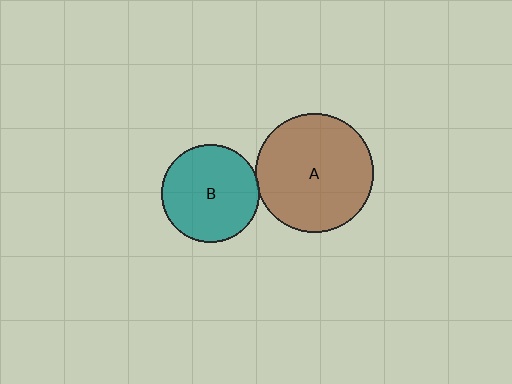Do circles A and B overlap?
Yes.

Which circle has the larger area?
Circle A (brown).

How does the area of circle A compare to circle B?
Approximately 1.5 times.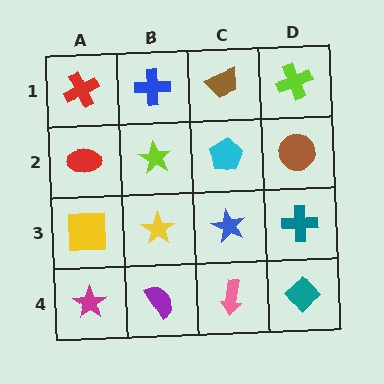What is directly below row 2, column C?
A blue star.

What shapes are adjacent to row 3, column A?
A red ellipse (row 2, column A), a magenta star (row 4, column A), a yellow star (row 3, column B).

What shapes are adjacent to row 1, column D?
A brown circle (row 2, column D), a brown trapezoid (row 1, column C).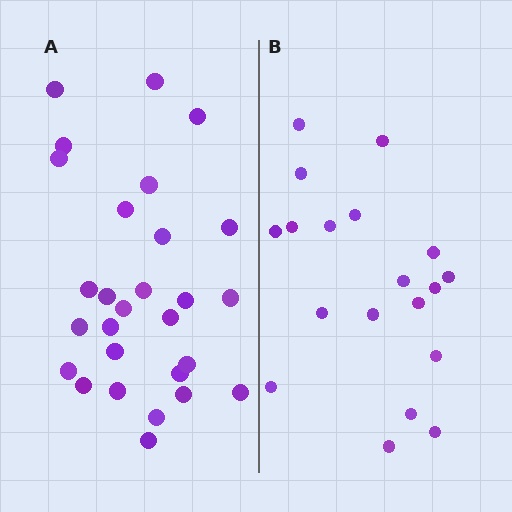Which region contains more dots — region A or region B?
Region A (the left region) has more dots.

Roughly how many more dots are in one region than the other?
Region A has roughly 8 or so more dots than region B.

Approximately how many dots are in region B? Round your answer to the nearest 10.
About 20 dots. (The exact count is 19, which rounds to 20.)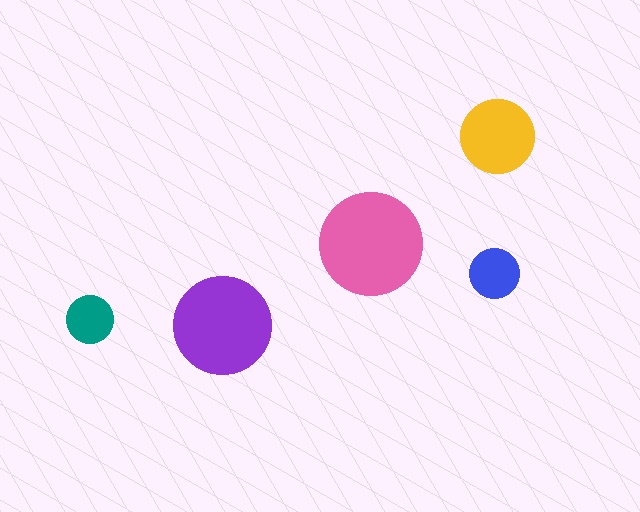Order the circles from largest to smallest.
the pink one, the purple one, the yellow one, the blue one, the teal one.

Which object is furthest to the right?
The yellow circle is rightmost.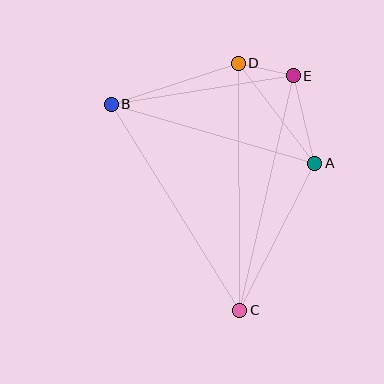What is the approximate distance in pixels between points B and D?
The distance between B and D is approximately 133 pixels.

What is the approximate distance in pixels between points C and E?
The distance between C and E is approximately 240 pixels.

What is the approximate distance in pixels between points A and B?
The distance between A and B is approximately 212 pixels.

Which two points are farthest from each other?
Points C and D are farthest from each other.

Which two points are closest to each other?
Points D and E are closest to each other.